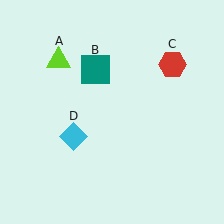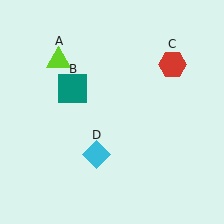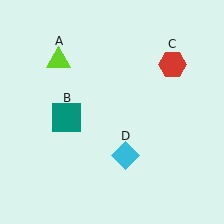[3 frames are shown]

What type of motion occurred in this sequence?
The teal square (object B), cyan diamond (object D) rotated counterclockwise around the center of the scene.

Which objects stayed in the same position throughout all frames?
Lime triangle (object A) and red hexagon (object C) remained stationary.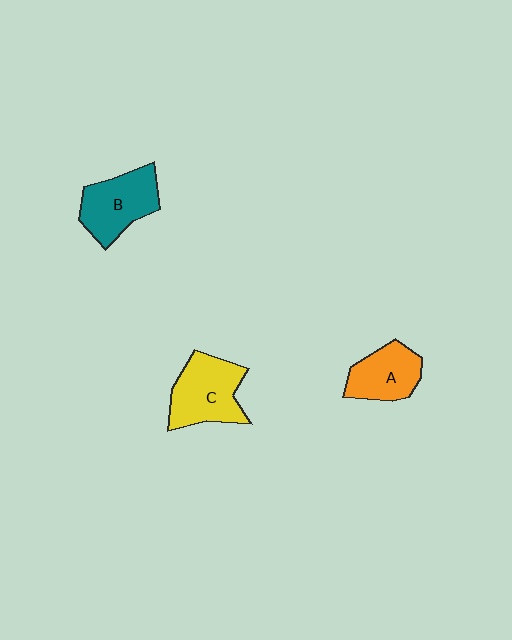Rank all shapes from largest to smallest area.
From largest to smallest: C (yellow), B (teal), A (orange).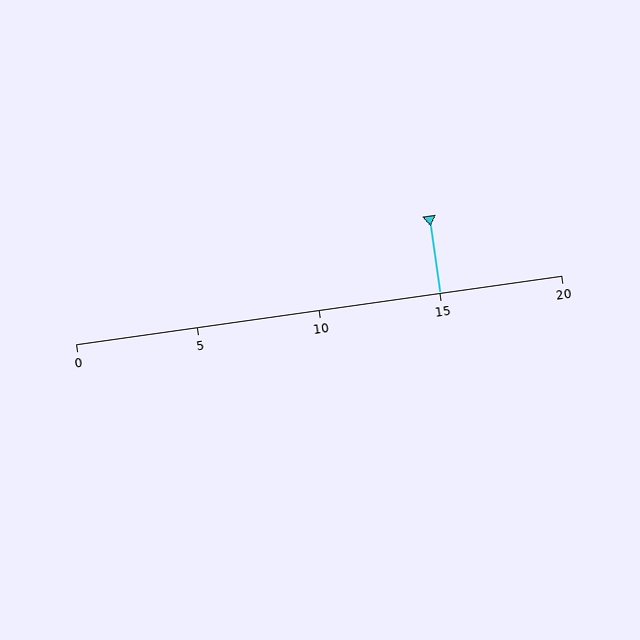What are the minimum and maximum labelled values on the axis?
The axis runs from 0 to 20.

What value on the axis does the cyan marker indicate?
The marker indicates approximately 15.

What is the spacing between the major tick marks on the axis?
The major ticks are spaced 5 apart.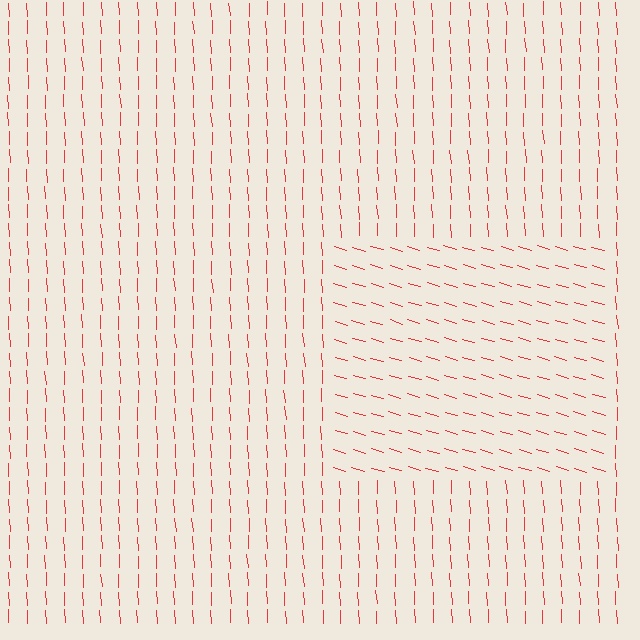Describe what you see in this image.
The image is filled with small red line segments. A rectangle region in the image has lines oriented differently from the surrounding lines, creating a visible texture boundary.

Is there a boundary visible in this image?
Yes, there is a texture boundary formed by a change in line orientation.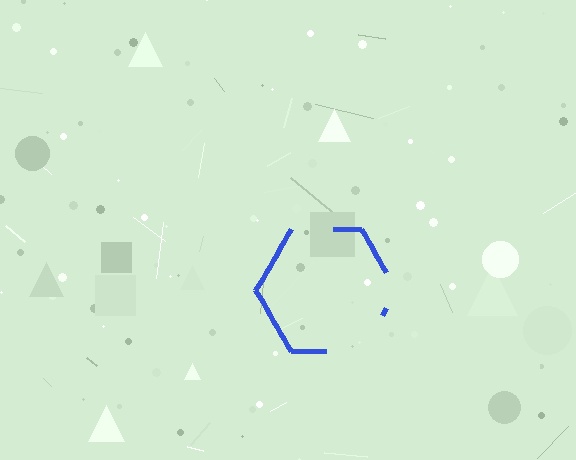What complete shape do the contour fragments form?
The contour fragments form a hexagon.